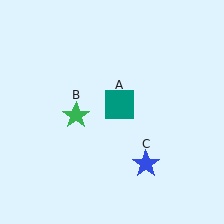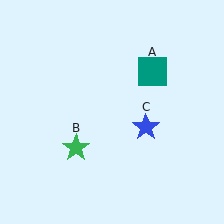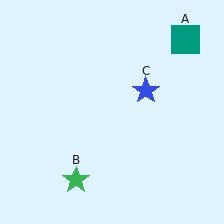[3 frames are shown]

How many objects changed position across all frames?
3 objects changed position: teal square (object A), green star (object B), blue star (object C).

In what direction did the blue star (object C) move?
The blue star (object C) moved up.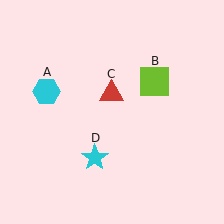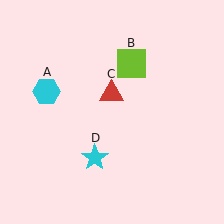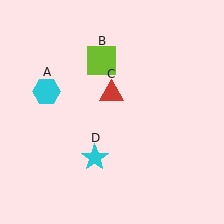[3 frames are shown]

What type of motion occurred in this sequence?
The lime square (object B) rotated counterclockwise around the center of the scene.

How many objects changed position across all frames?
1 object changed position: lime square (object B).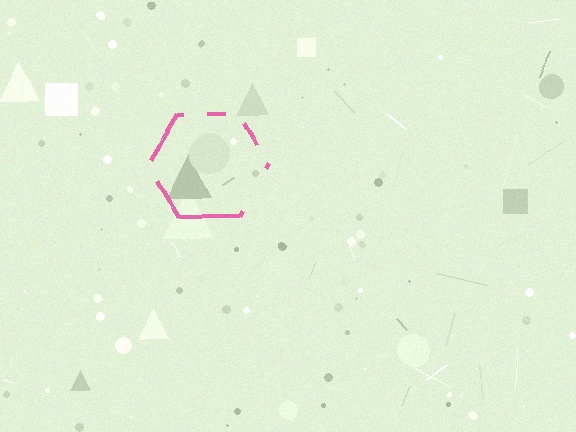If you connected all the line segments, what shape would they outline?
They would outline a hexagon.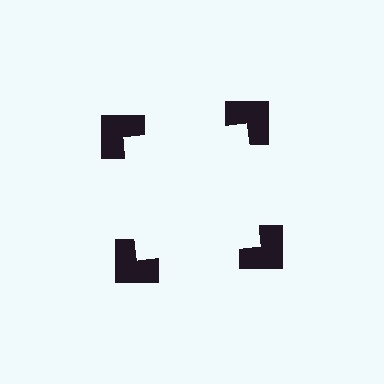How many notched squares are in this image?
There are 4 — one at each vertex of the illusory square.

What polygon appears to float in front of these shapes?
An illusory square — its edges are inferred from the aligned wedge cuts in the notched squares, not physically drawn.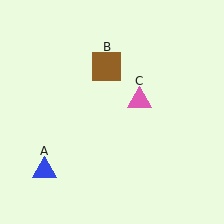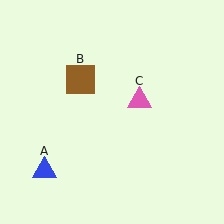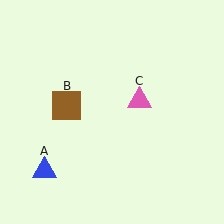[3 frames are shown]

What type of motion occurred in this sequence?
The brown square (object B) rotated counterclockwise around the center of the scene.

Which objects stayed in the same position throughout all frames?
Blue triangle (object A) and pink triangle (object C) remained stationary.